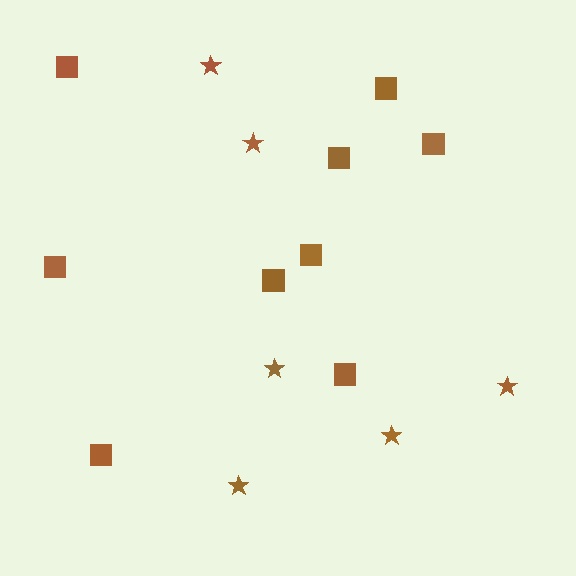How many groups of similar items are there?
There are 2 groups: one group of stars (6) and one group of squares (9).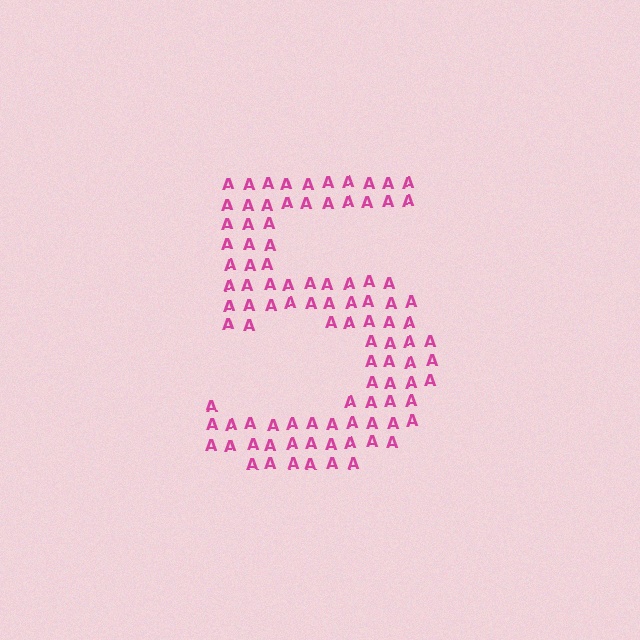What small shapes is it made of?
It is made of small letter A's.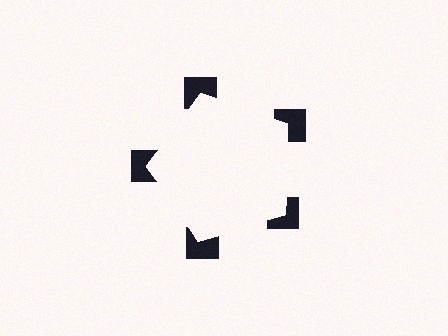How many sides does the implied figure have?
5 sides.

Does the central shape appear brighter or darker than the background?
It typically appears slightly brighter than the background, even though no actual brightness change is drawn.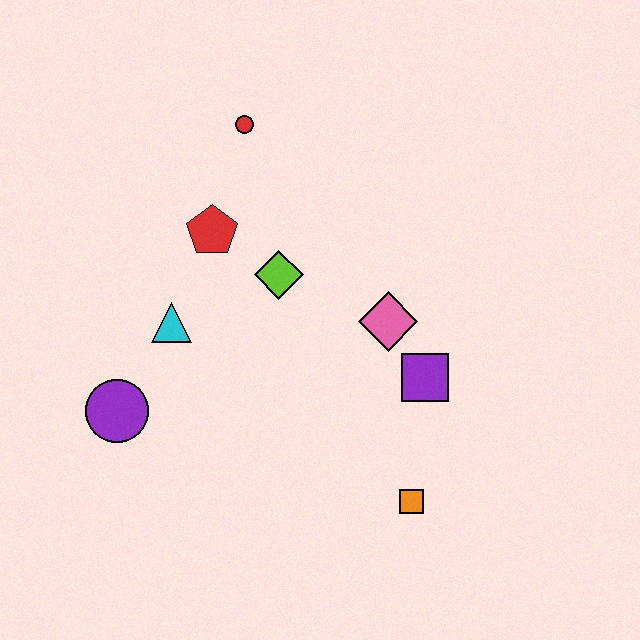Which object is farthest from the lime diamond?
The orange square is farthest from the lime diamond.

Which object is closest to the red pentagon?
The lime diamond is closest to the red pentagon.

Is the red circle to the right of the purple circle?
Yes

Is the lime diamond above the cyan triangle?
Yes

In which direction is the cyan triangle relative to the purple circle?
The cyan triangle is above the purple circle.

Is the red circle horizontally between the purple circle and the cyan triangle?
No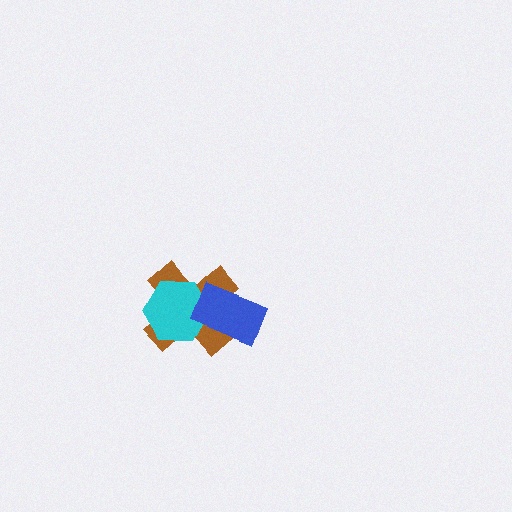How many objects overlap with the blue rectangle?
2 objects overlap with the blue rectangle.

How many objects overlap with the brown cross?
2 objects overlap with the brown cross.